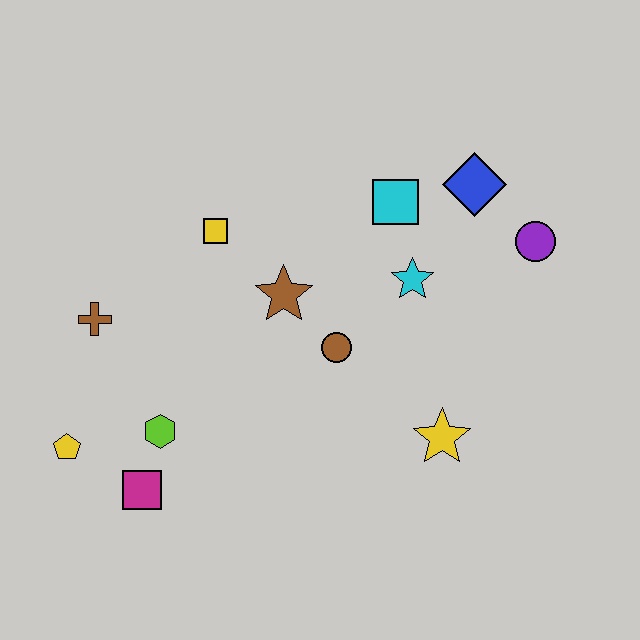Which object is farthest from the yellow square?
The purple circle is farthest from the yellow square.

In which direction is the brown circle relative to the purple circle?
The brown circle is to the left of the purple circle.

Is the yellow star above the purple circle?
No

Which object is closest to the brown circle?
The brown star is closest to the brown circle.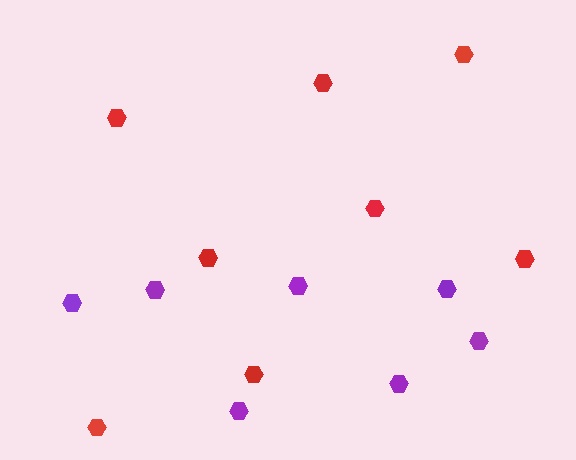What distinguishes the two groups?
There are 2 groups: one group of purple hexagons (7) and one group of red hexagons (8).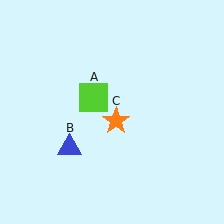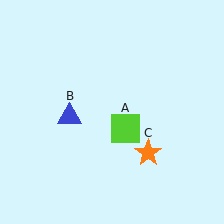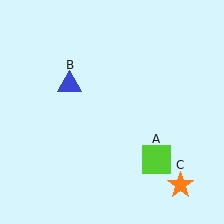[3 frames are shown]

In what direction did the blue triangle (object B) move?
The blue triangle (object B) moved up.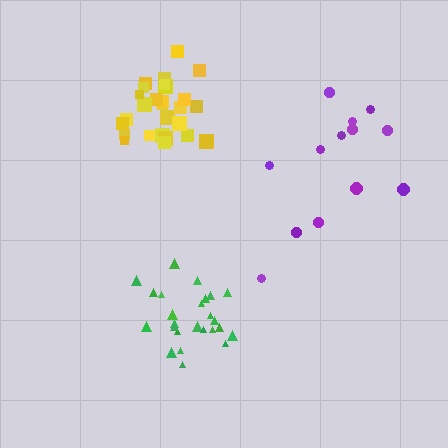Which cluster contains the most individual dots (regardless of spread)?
Yellow (27).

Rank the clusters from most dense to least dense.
yellow, green, purple.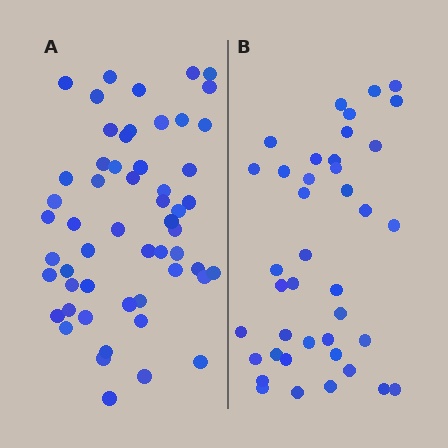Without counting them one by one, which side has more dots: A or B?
Region A (the left region) has more dots.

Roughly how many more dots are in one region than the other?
Region A has approximately 15 more dots than region B.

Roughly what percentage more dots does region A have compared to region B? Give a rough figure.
About 40% more.